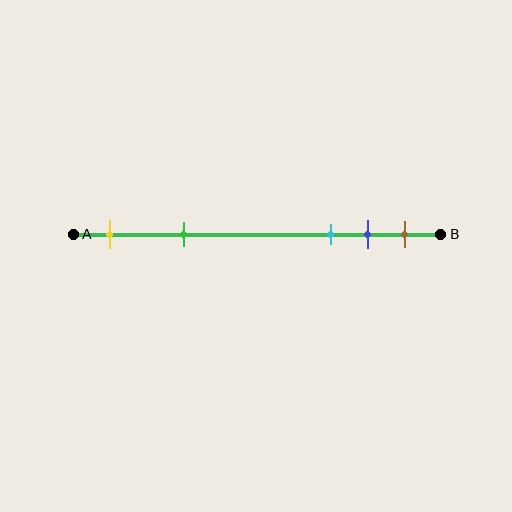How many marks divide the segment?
There are 5 marks dividing the segment.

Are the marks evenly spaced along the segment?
No, the marks are not evenly spaced.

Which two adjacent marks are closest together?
The blue and brown marks are the closest adjacent pair.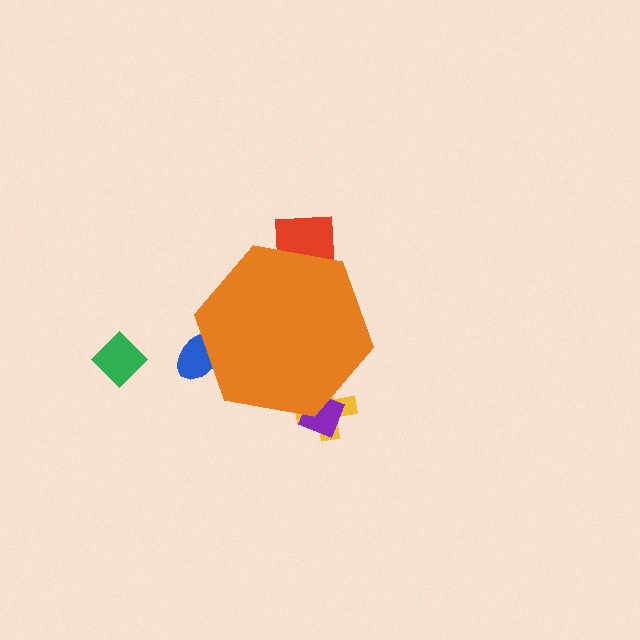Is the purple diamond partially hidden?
Yes, the purple diamond is partially hidden behind the orange hexagon.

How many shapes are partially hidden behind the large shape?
4 shapes are partially hidden.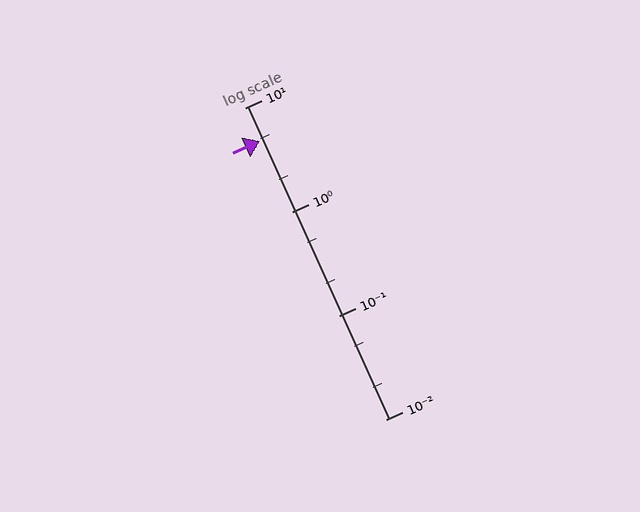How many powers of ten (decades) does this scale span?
The scale spans 3 decades, from 0.01 to 10.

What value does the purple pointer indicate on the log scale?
The pointer indicates approximately 4.8.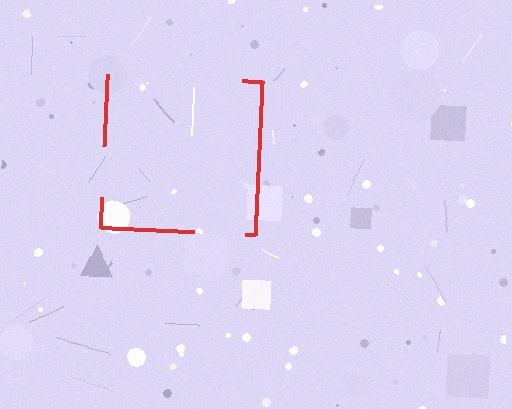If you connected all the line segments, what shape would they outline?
They would outline a square.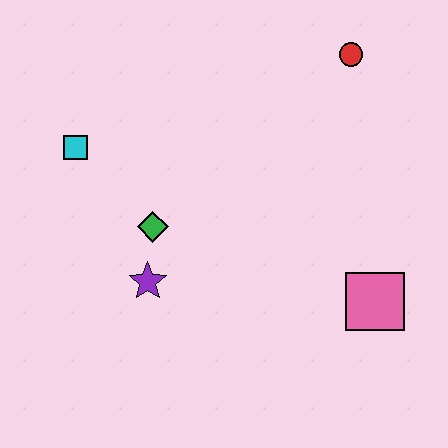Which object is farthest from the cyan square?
The pink square is farthest from the cyan square.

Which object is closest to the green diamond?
The purple star is closest to the green diamond.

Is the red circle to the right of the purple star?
Yes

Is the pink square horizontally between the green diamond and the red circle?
No